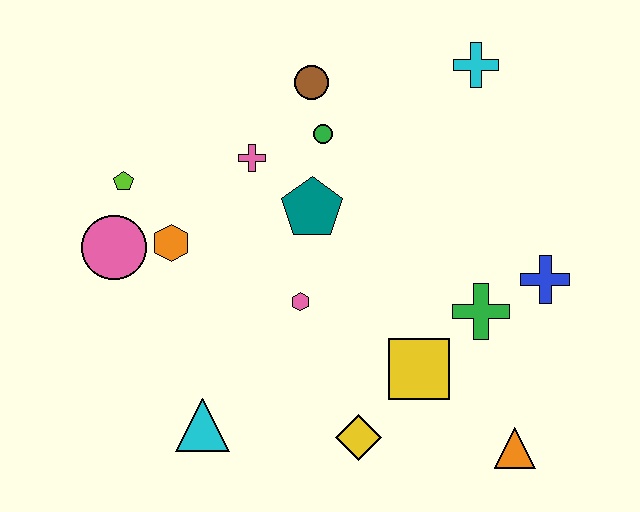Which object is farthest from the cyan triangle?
The cyan cross is farthest from the cyan triangle.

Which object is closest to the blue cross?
The green cross is closest to the blue cross.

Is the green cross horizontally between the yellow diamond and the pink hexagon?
No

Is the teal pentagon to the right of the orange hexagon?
Yes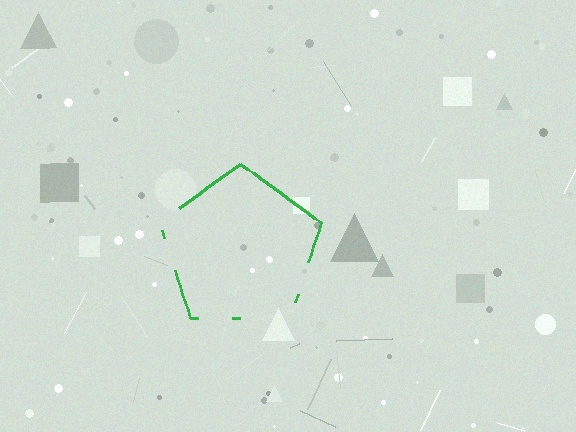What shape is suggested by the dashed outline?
The dashed outline suggests a pentagon.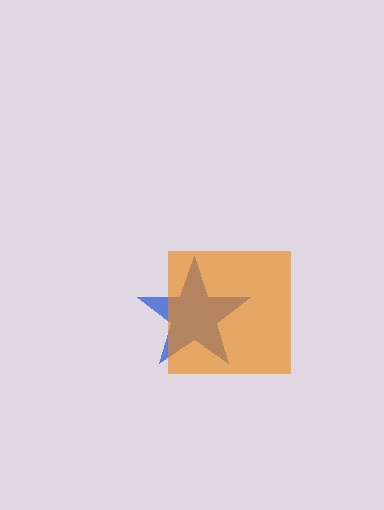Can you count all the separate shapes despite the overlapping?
Yes, there are 2 separate shapes.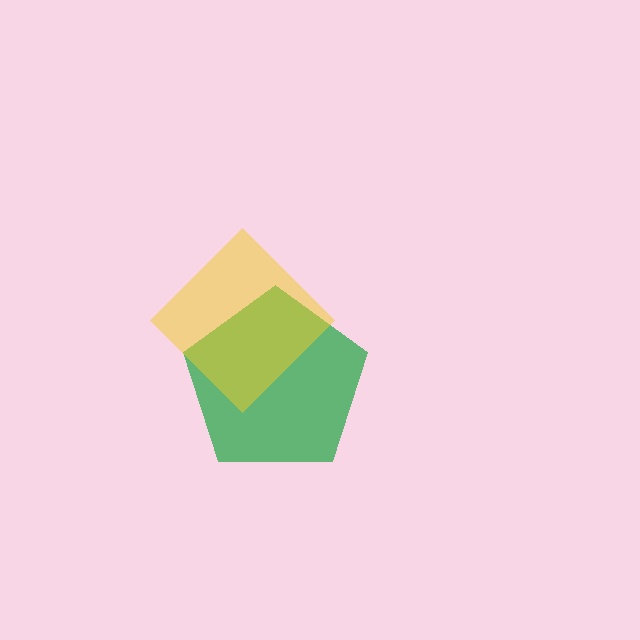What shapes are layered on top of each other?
The layered shapes are: a green pentagon, a yellow diamond.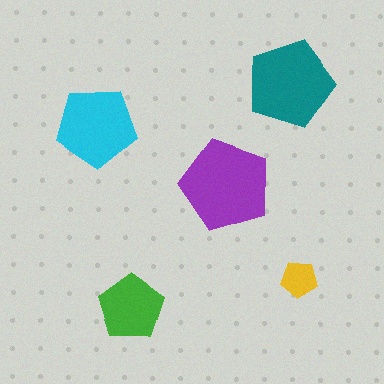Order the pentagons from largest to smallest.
the purple one, the teal one, the cyan one, the green one, the yellow one.